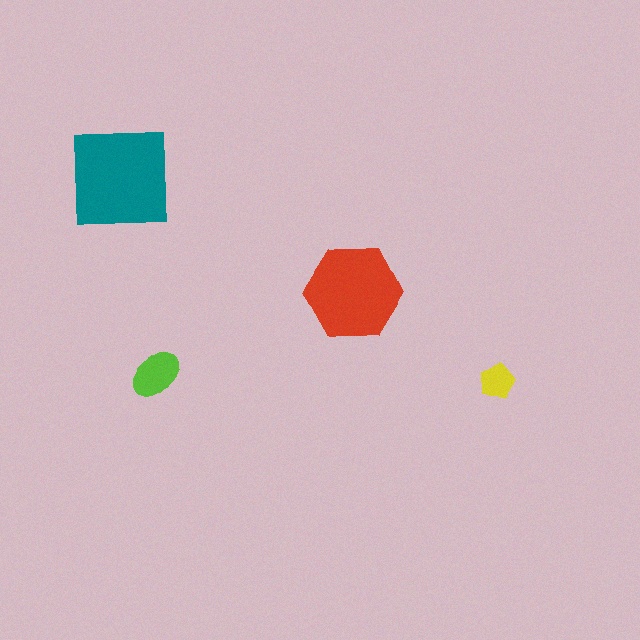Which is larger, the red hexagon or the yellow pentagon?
The red hexagon.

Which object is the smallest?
The yellow pentagon.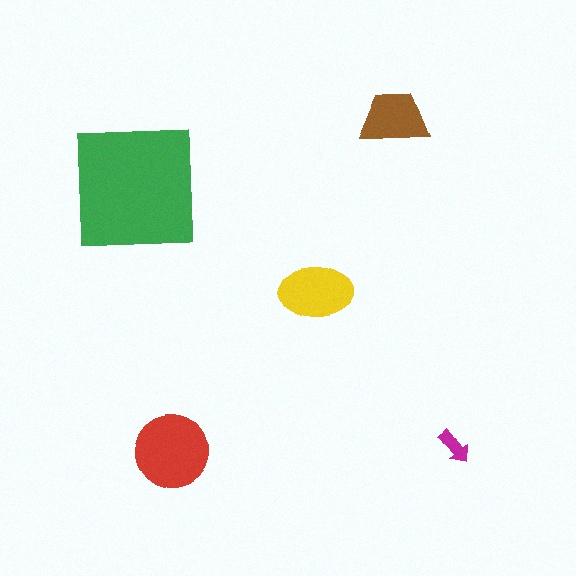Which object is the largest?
The green square.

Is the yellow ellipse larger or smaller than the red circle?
Smaller.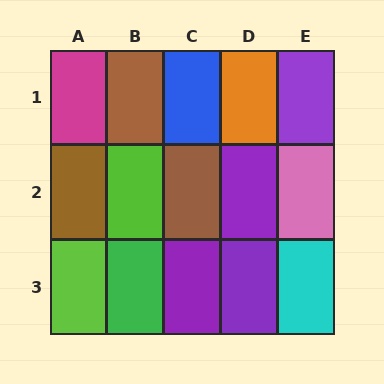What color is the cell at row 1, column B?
Brown.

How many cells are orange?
1 cell is orange.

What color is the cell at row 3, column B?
Green.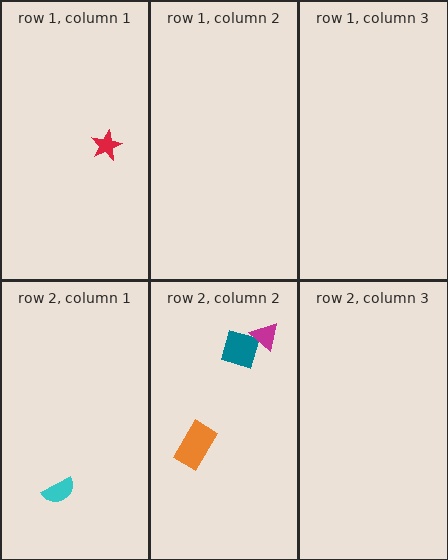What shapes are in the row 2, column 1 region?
The cyan semicircle.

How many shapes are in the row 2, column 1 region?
1.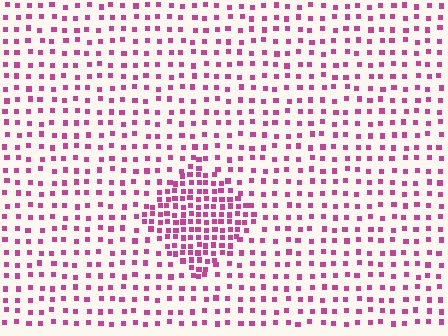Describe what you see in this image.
The image contains small magenta elements arranged at two different densities. A diamond-shaped region is visible where the elements are more densely packed than the surrounding area.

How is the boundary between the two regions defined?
The boundary is defined by a change in element density (approximately 2.3x ratio). All elements are the same color, size, and shape.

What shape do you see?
I see a diamond.